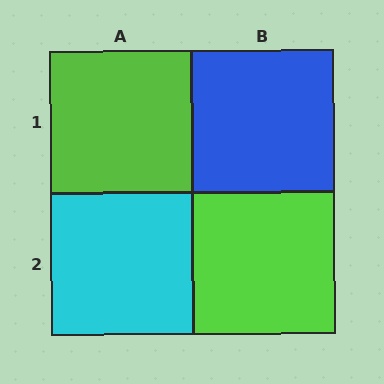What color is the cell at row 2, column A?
Cyan.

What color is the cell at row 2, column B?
Lime.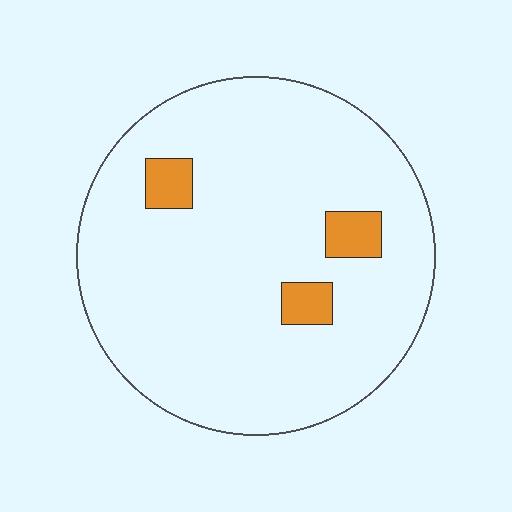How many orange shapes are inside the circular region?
3.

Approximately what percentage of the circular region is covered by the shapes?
Approximately 5%.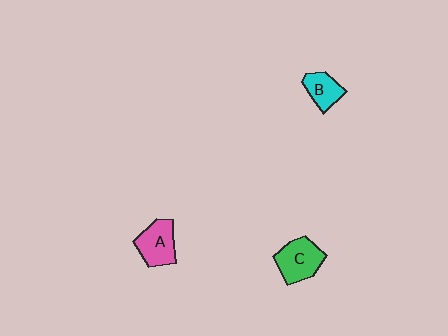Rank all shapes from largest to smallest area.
From largest to smallest: C (green), A (pink), B (cyan).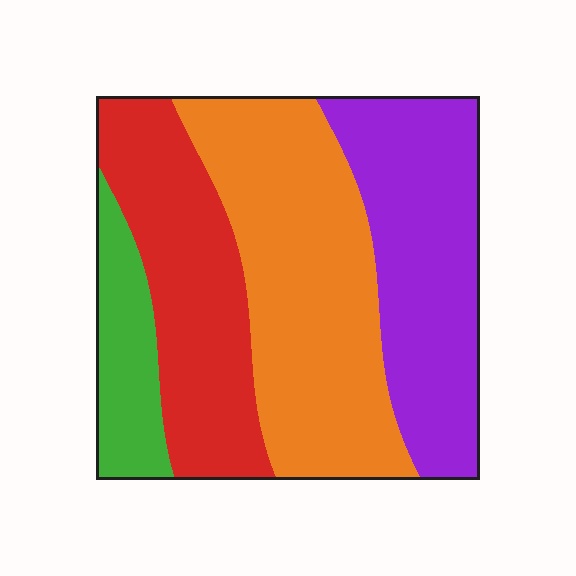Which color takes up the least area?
Green, at roughly 10%.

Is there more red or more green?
Red.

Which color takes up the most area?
Orange, at roughly 35%.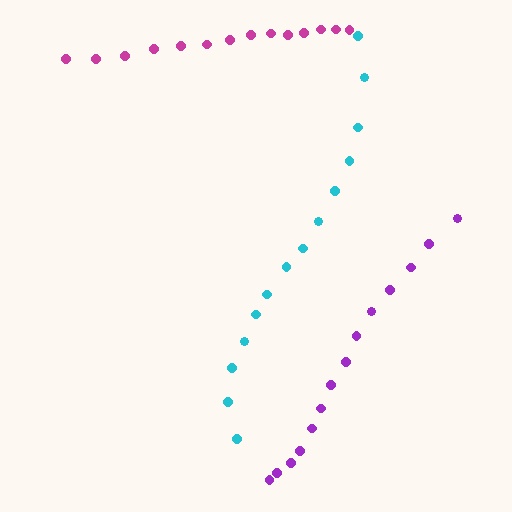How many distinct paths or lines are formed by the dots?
There are 3 distinct paths.